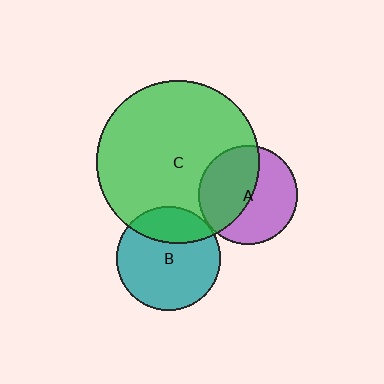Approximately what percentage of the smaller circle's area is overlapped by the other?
Approximately 5%.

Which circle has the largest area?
Circle C (green).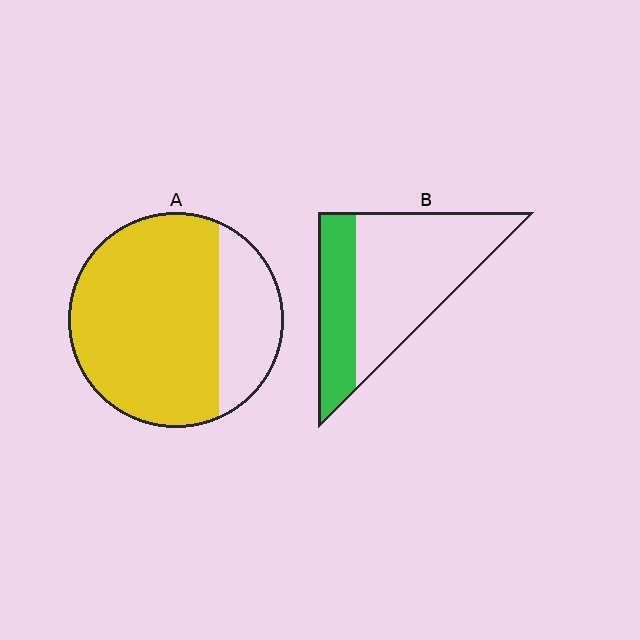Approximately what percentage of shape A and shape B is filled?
A is approximately 75% and B is approximately 30%.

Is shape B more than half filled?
No.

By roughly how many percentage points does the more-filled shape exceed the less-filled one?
By roughly 45 percentage points (A over B).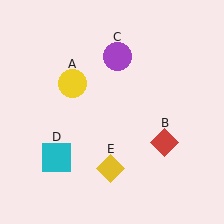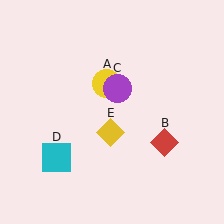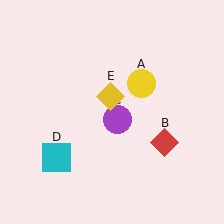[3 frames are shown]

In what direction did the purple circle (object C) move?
The purple circle (object C) moved down.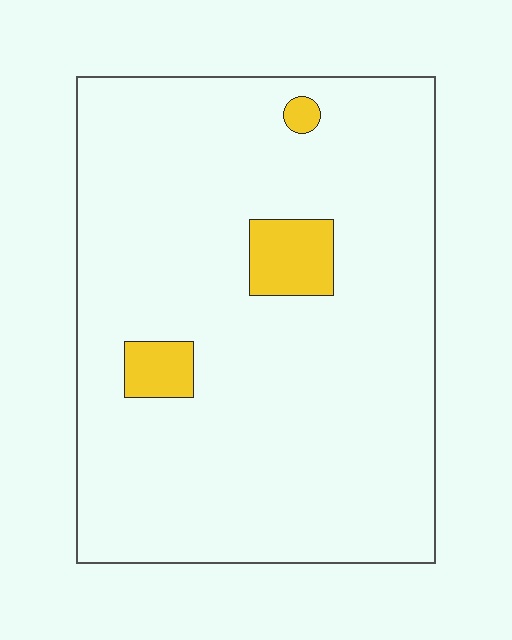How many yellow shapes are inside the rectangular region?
3.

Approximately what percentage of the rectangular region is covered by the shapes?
Approximately 5%.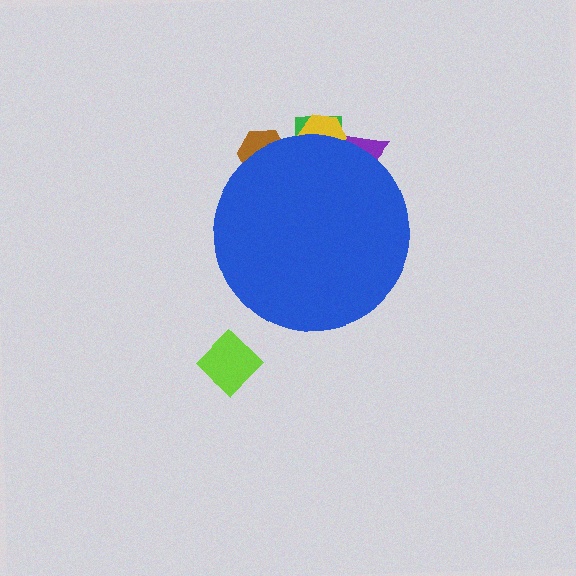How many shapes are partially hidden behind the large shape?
4 shapes are partially hidden.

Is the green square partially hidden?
Yes, the green square is partially hidden behind the blue circle.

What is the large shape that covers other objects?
A blue circle.